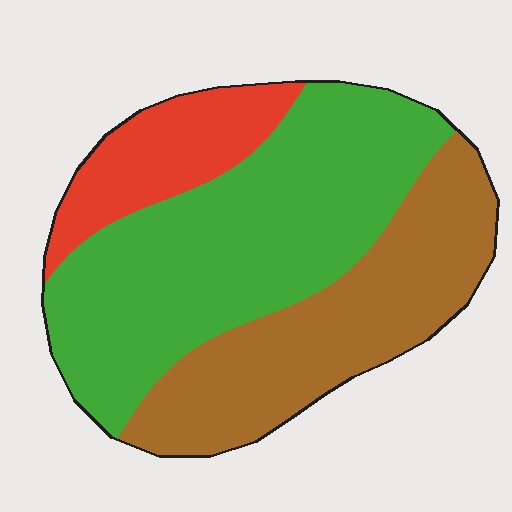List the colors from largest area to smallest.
From largest to smallest: green, brown, red.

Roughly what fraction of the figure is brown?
Brown covers around 35% of the figure.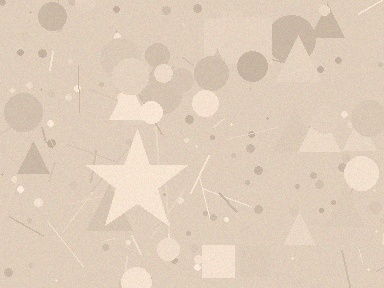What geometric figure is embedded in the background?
A star is embedded in the background.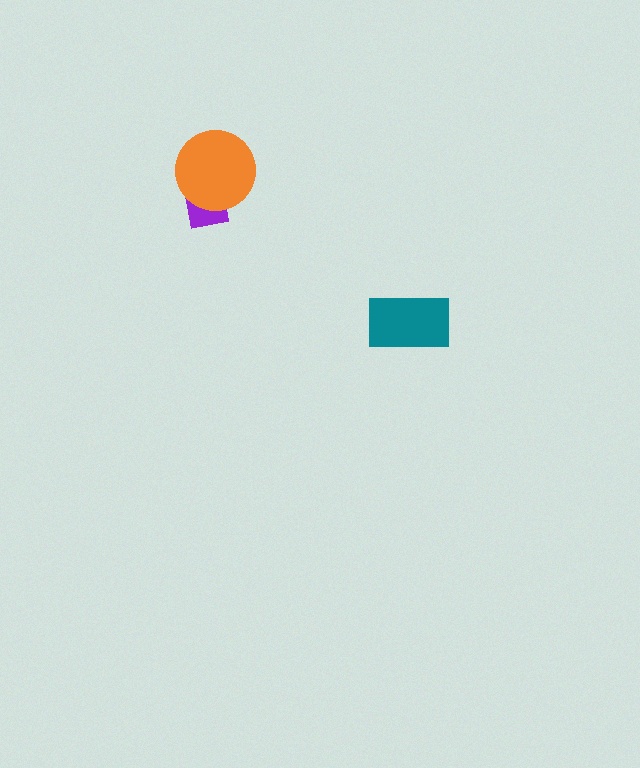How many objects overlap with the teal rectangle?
0 objects overlap with the teal rectangle.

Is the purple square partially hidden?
Yes, it is partially covered by another shape.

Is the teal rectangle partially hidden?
No, no other shape covers it.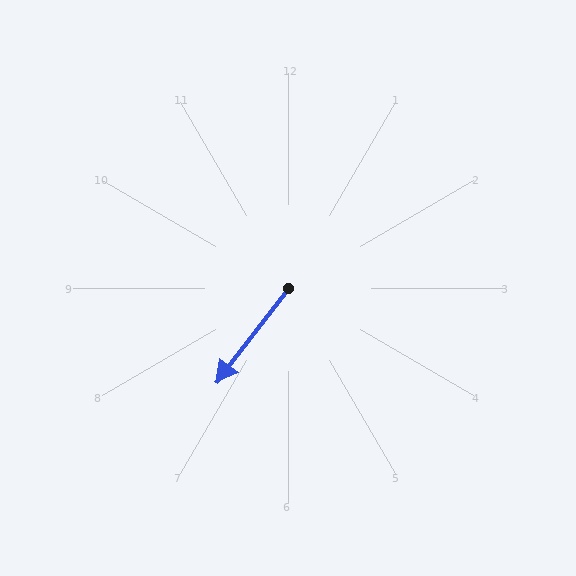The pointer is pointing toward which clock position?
Roughly 7 o'clock.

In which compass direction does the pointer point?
Southwest.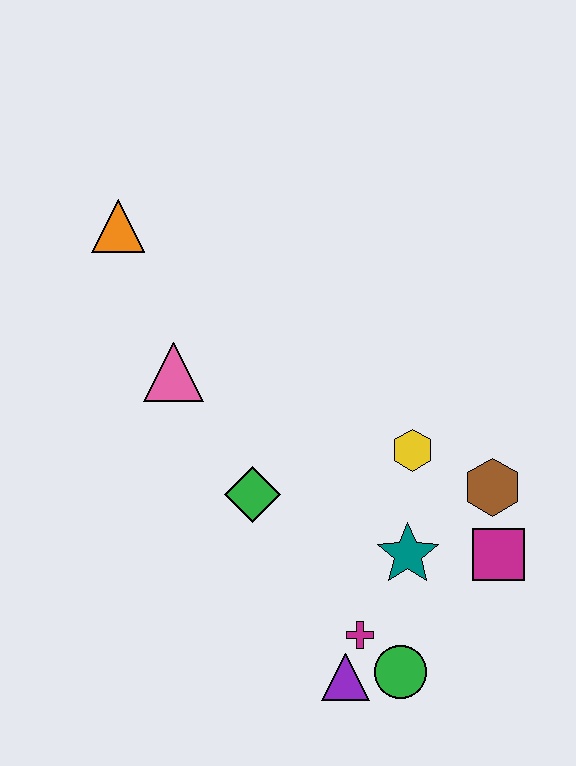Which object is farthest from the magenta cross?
The orange triangle is farthest from the magenta cross.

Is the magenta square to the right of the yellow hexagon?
Yes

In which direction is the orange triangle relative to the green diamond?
The orange triangle is above the green diamond.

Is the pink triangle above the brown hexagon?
Yes